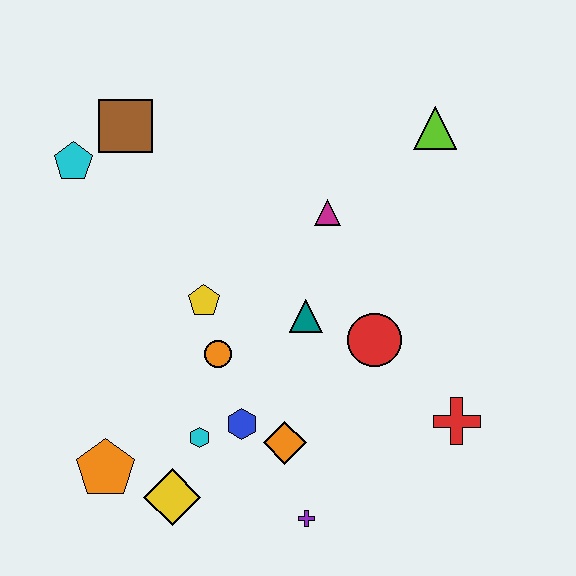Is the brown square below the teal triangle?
No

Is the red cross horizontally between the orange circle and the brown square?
No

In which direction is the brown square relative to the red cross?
The brown square is to the left of the red cross.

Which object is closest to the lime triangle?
The magenta triangle is closest to the lime triangle.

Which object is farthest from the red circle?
The cyan pentagon is farthest from the red circle.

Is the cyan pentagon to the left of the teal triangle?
Yes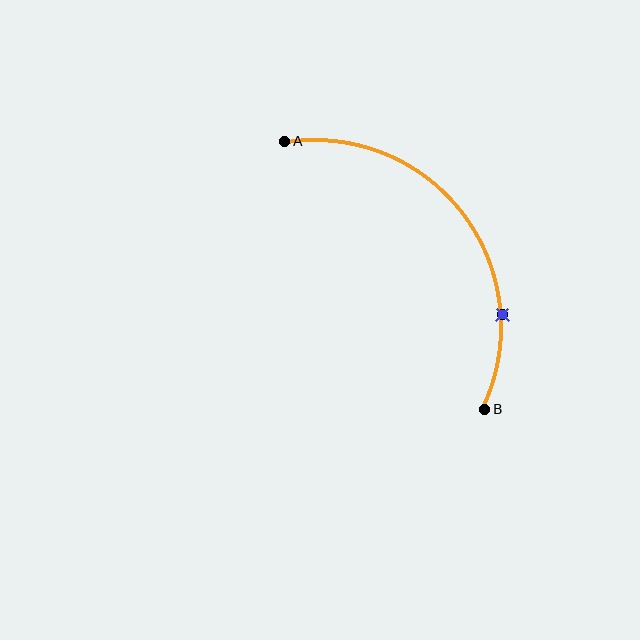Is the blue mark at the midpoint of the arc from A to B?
No. The blue mark lies on the arc but is closer to endpoint B. The arc midpoint would be at the point on the curve equidistant along the arc from both A and B.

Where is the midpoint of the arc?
The arc midpoint is the point on the curve farthest from the straight line joining A and B. It sits above and to the right of that line.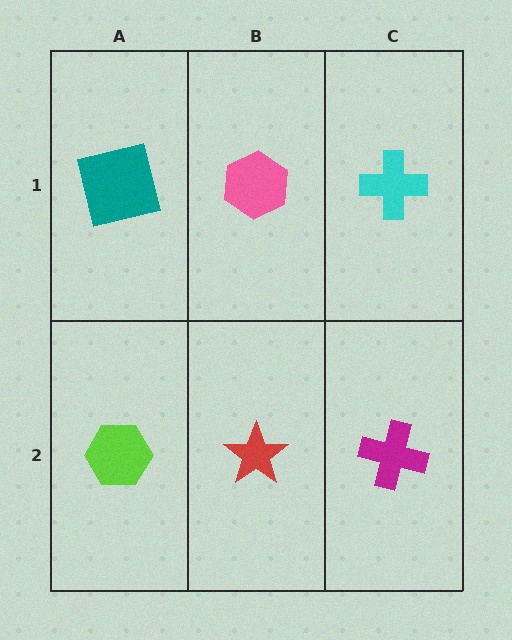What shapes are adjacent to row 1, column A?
A lime hexagon (row 2, column A), a pink hexagon (row 1, column B).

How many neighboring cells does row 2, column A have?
2.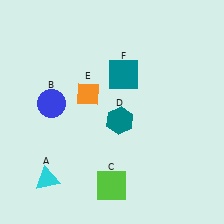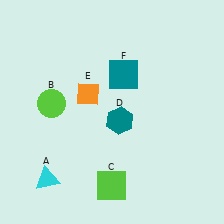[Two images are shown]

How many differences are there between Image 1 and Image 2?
There is 1 difference between the two images.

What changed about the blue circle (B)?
In Image 1, B is blue. In Image 2, it changed to lime.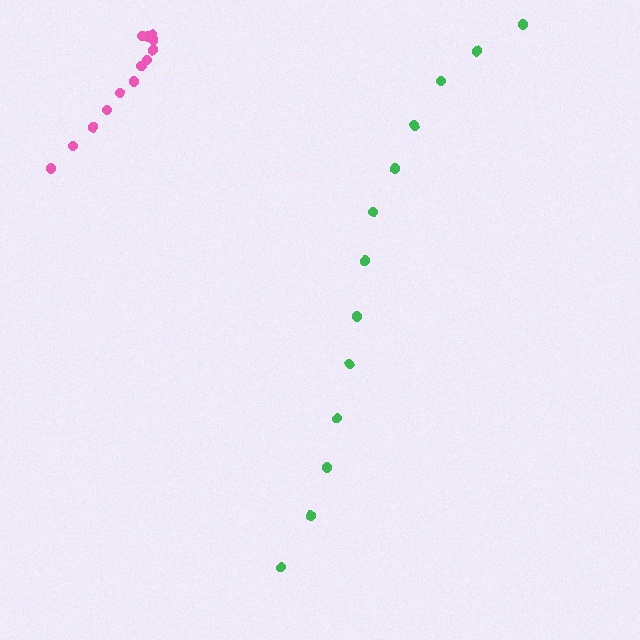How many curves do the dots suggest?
There are 2 distinct paths.